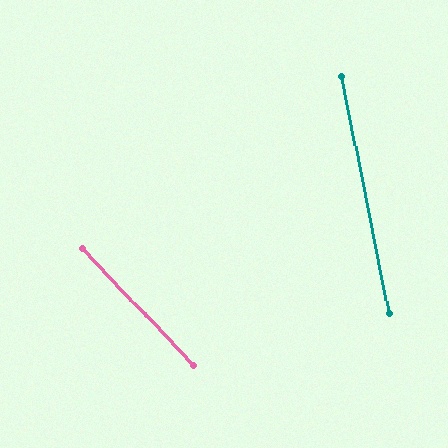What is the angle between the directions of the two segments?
Approximately 32 degrees.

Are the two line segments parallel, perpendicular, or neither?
Neither parallel nor perpendicular — they differ by about 32°.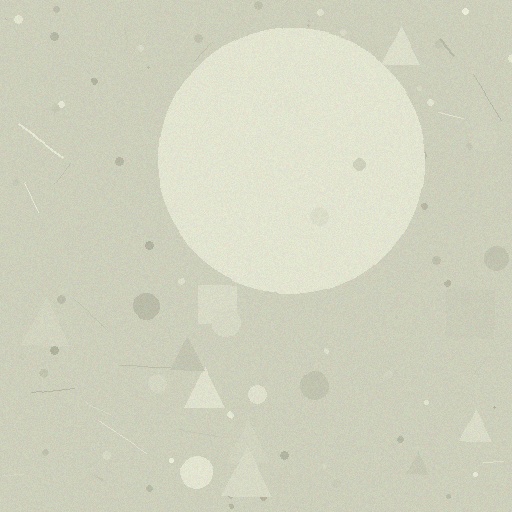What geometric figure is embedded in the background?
A circle is embedded in the background.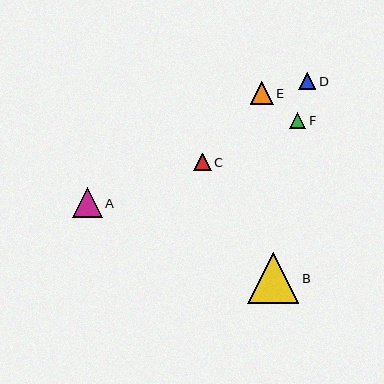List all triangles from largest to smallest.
From largest to smallest: B, A, E, C, D, F.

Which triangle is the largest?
Triangle B is the largest with a size of approximately 51 pixels.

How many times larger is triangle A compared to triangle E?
Triangle A is approximately 1.3 times the size of triangle E.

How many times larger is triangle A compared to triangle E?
Triangle A is approximately 1.3 times the size of triangle E.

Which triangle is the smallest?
Triangle F is the smallest with a size of approximately 17 pixels.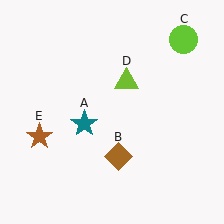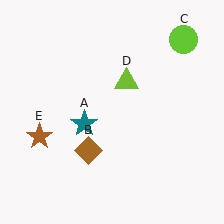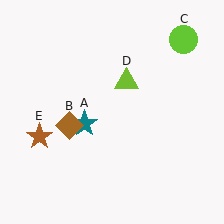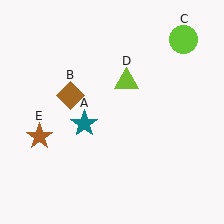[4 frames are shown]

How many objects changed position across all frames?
1 object changed position: brown diamond (object B).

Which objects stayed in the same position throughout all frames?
Teal star (object A) and lime circle (object C) and lime triangle (object D) and brown star (object E) remained stationary.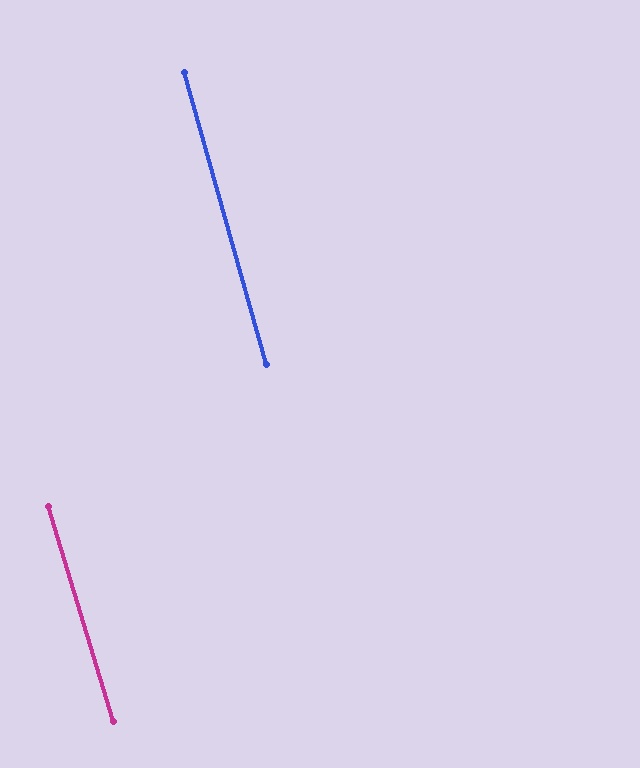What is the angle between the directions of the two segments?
Approximately 1 degree.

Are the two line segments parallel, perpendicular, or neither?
Parallel — their directions differ by only 1.0°.